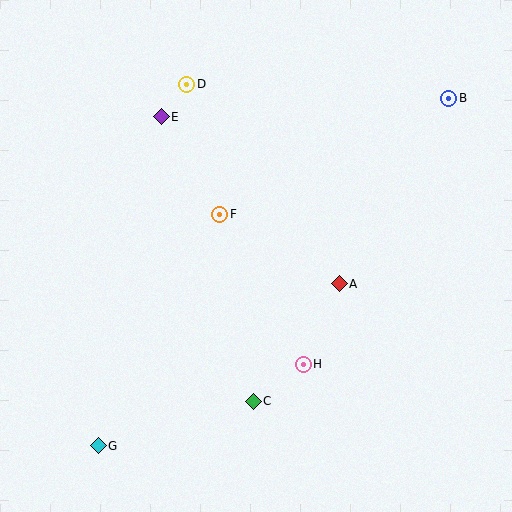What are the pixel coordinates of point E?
Point E is at (161, 117).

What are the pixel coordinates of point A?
Point A is at (339, 284).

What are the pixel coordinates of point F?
Point F is at (220, 214).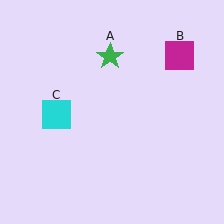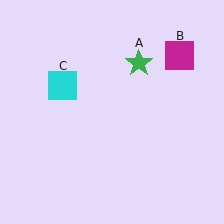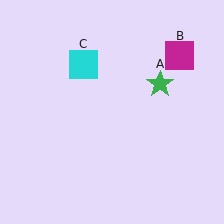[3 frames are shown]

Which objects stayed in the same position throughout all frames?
Magenta square (object B) remained stationary.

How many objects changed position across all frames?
2 objects changed position: green star (object A), cyan square (object C).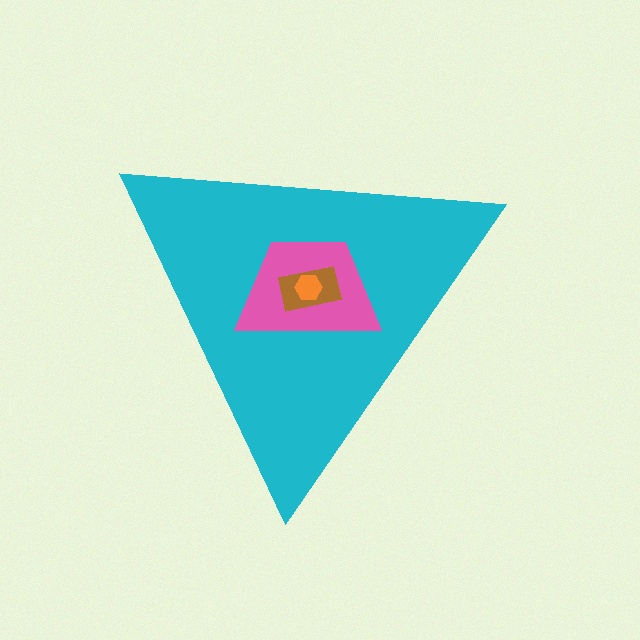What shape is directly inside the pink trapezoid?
The brown rectangle.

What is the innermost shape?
The orange hexagon.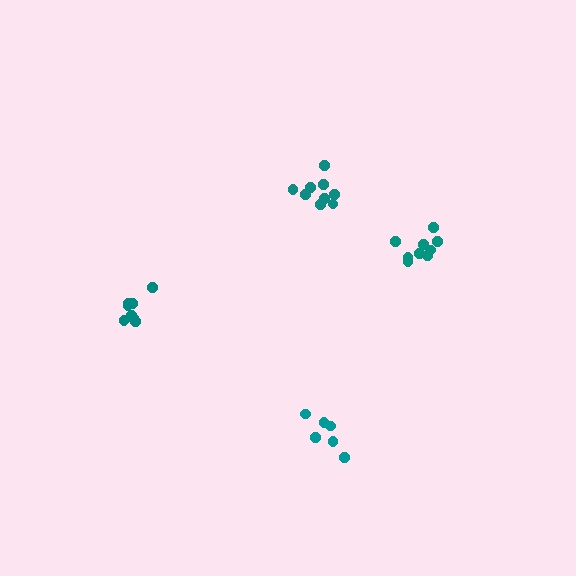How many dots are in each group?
Group 1: 8 dots, Group 2: 9 dots, Group 3: 6 dots, Group 4: 9 dots (32 total).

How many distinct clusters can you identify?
There are 4 distinct clusters.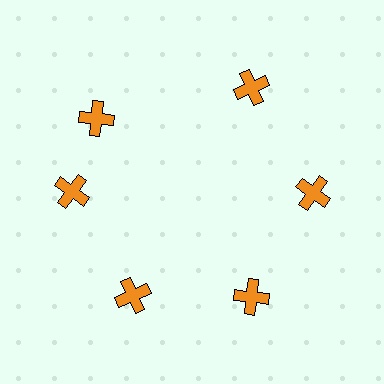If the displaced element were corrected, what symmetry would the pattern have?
It would have 6-fold rotational symmetry — the pattern would map onto itself every 60 degrees.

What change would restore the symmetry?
The symmetry would be restored by rotating it back into even spacing with its neighbors so that all 6 crosses sit at equal angles and equal distance from the center.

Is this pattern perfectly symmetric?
No. The 6 orange crosses are arranged in a ring, but one element near the 11 o'clock position is rotated out of alignment along the ring, breaking the 6-fold rotational symmetry.